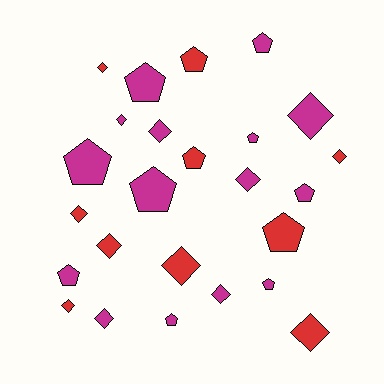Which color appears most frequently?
Magenta, with 15 objects.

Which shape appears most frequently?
Diamond, with 13 objects.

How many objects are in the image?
There are 25 objects.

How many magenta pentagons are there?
There are 9 magenta pentagons.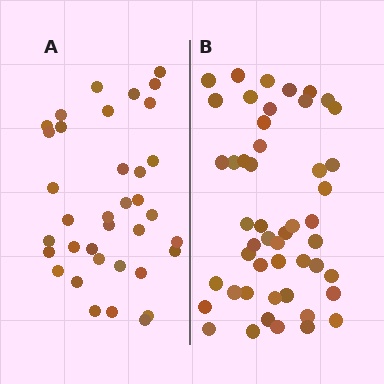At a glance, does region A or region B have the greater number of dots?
Region B (the right region) has more dots.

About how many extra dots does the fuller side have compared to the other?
Region B has approximately 15 more dots than region A.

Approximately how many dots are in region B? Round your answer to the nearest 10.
About 50 dots. (The exact count is 49, which rounds to 50.)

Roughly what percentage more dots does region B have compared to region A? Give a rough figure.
About 35% more.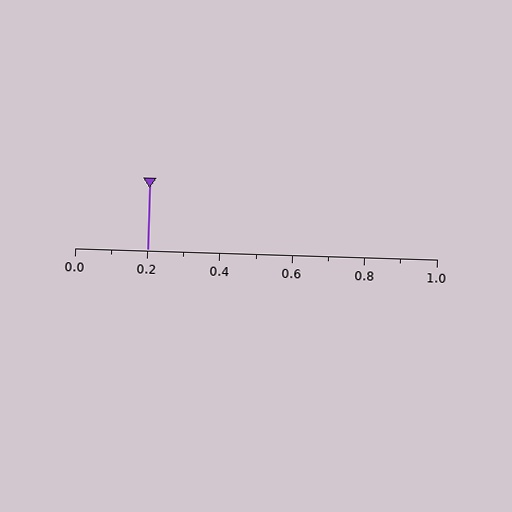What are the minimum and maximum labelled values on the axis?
The axis runs from 0.0 to 1.0.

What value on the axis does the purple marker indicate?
The marker indicates approximately 0.2.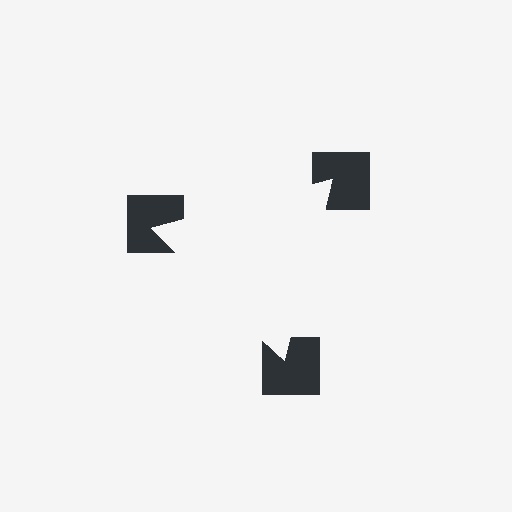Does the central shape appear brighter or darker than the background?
It typically appears slightly brighter than the background, even though no actual brightness change is drawn.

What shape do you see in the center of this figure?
An illusory triangle — its edges are inferred from the aligned wedge cuts in the notched squares, not physically drawn.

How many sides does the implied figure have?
3 sides.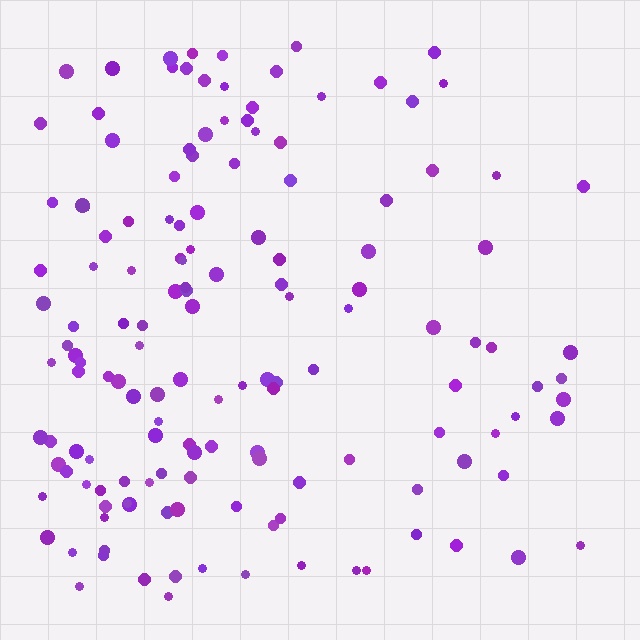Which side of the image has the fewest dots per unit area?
The right.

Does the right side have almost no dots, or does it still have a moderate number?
Still a moderate number, just noticeably fewer than the left.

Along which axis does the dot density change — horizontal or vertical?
Horizontal.